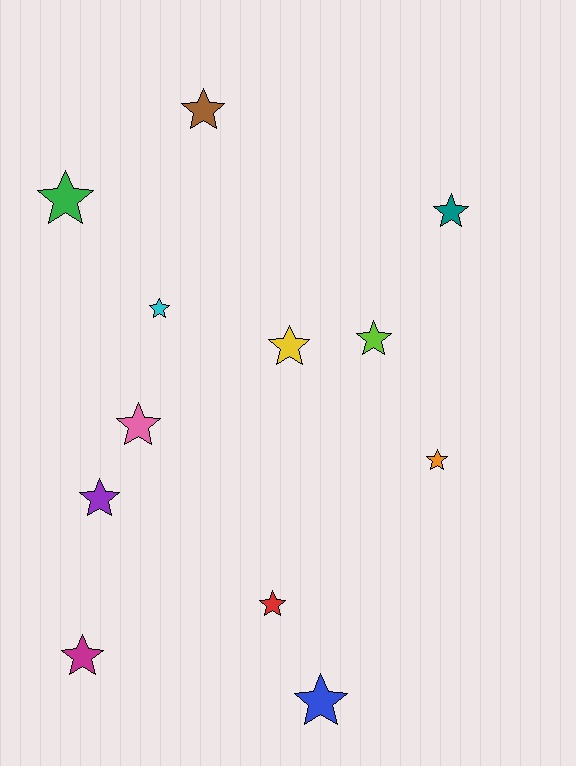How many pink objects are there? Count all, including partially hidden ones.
There is 1 pink object.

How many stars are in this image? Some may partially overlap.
There are 12 stars.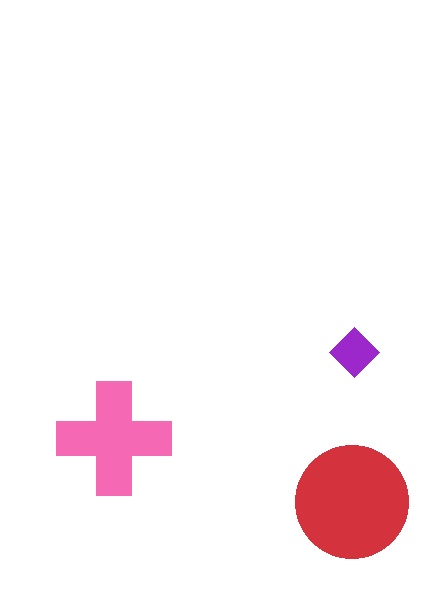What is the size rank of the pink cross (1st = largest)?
2nd.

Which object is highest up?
The purple diamond is topmost.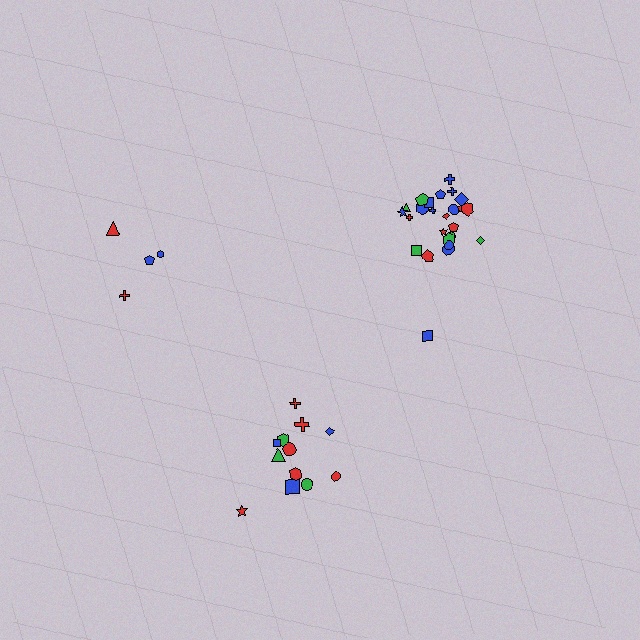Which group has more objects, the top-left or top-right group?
The top-right group.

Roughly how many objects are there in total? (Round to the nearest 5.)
Roughly 40 objects in total.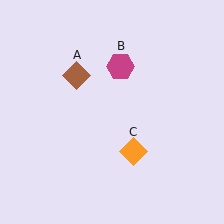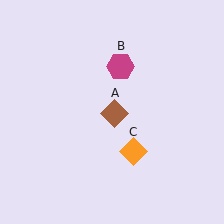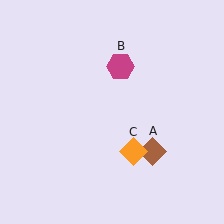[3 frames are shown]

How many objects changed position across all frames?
1 object changed position: brown diamond (object A).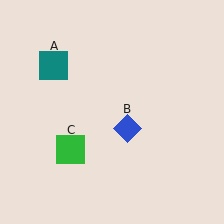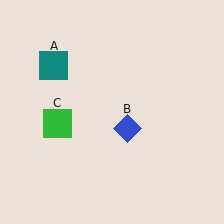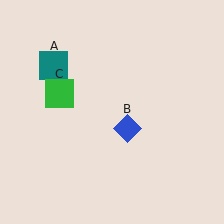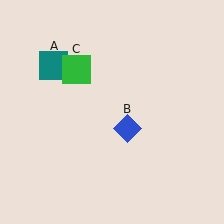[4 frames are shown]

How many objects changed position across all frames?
1 object changed position: green square (object C).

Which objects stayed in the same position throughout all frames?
Teal square (object A) and blue diamond (object B) remained stationary.